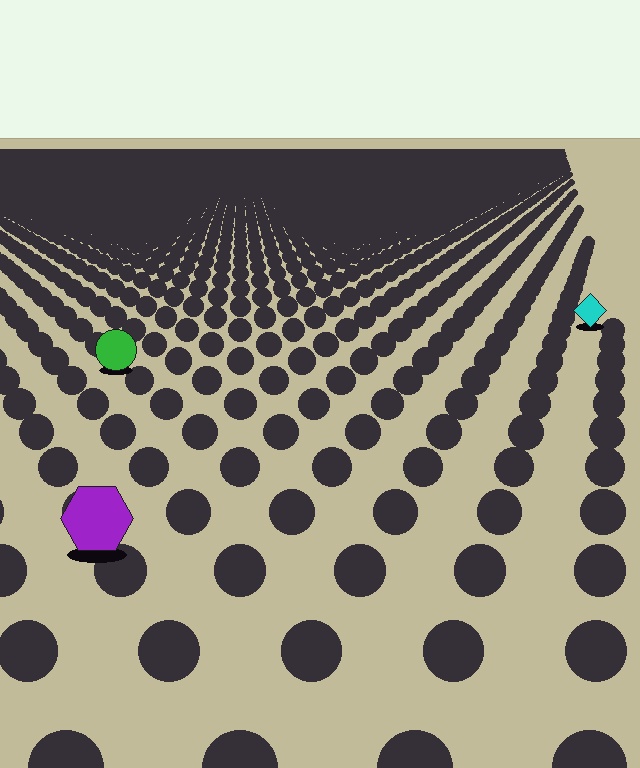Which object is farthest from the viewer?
The cyan diamond is farthest from the viewer. It appears smaller and the ground texture around it is denser.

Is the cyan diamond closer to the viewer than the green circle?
No. The green circle is closer — you can tell from the texture gradient: the ground texture is coarser near it.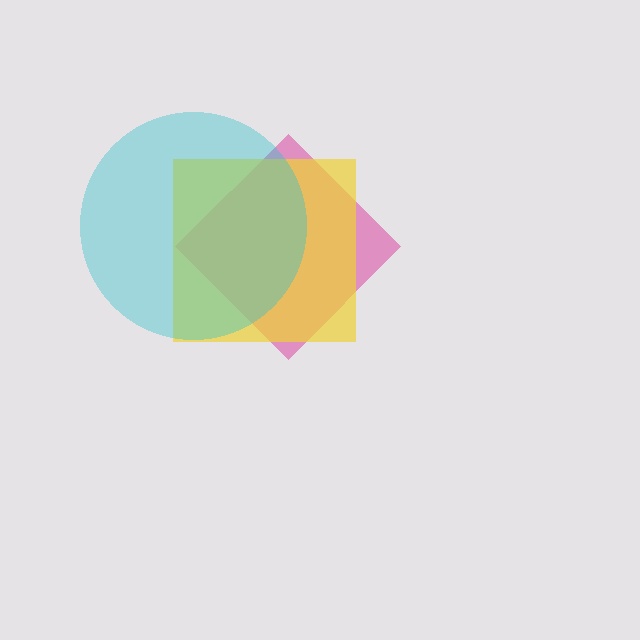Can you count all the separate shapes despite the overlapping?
Yes, there are 3 separate shapes.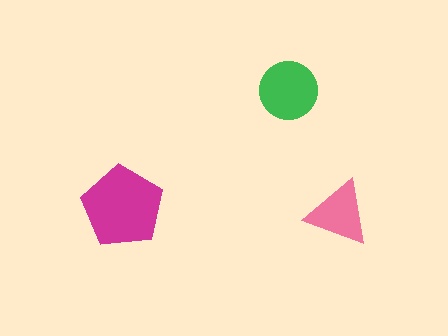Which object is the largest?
The magenta pentagon.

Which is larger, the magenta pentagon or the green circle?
The magenta pentagon.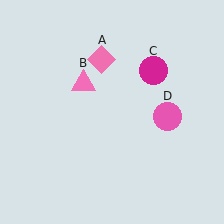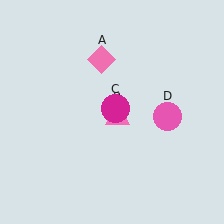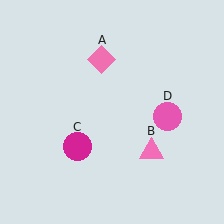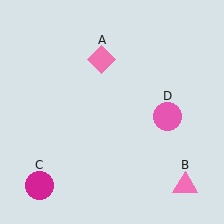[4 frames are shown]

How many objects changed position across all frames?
2 objects changed position: pink triangle (object B), magenta circle (object C).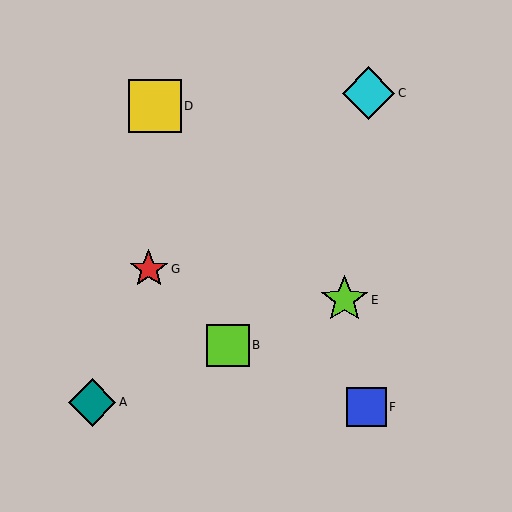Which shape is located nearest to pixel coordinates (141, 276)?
The red star (labeled G) at (149, 269) is nearest to that location.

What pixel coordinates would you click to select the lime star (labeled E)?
Click at (345, 300) to select the lime star E.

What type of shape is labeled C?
Shape C is a cyan diamond.